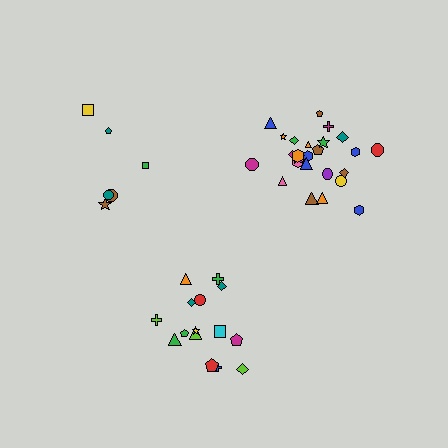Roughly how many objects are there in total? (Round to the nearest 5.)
Roughly 45 objects in total.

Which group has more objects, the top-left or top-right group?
The top-right group.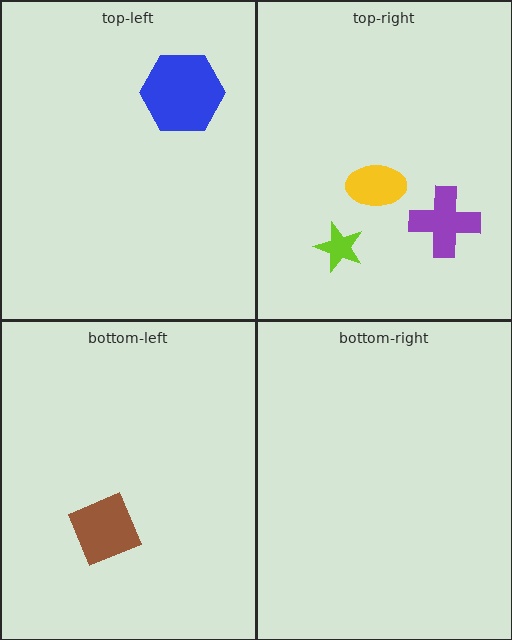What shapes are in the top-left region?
The blue hexagon.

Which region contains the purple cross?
The top-right region.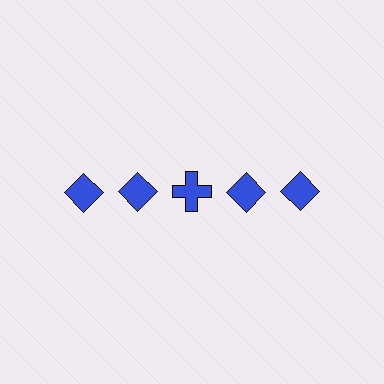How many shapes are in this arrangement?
There are 5 shapes arranged in a grid pattern.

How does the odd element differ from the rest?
It has a different shape: cross instead of diamond.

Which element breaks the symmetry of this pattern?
The blue cross in the top row, center column breaks the symmetry. All other shapes are blue diamonds.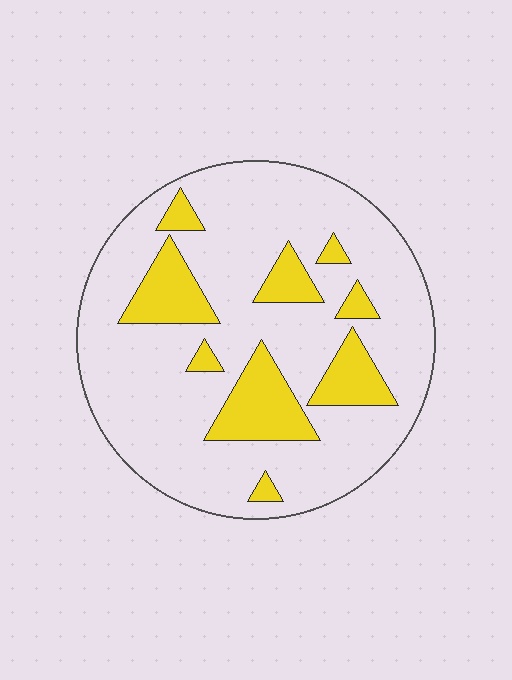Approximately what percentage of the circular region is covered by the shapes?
Approximately 20%.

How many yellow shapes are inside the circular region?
9.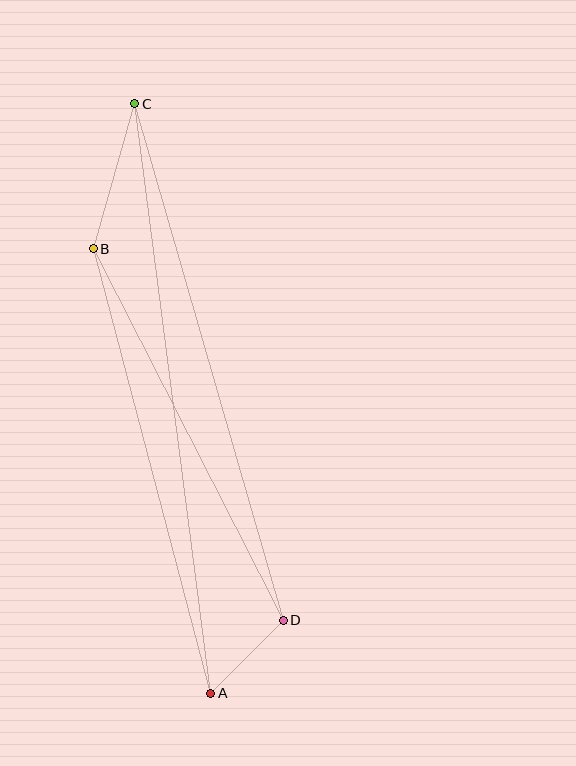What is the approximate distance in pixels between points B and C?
The distance between B and C is approximately 151 pixels.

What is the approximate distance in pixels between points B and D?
The distance between B and D is approximately 417 pixels.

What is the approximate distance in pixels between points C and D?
The distance between C and D is approximately 538 pixels.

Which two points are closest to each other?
Points A and D are closest to each other.